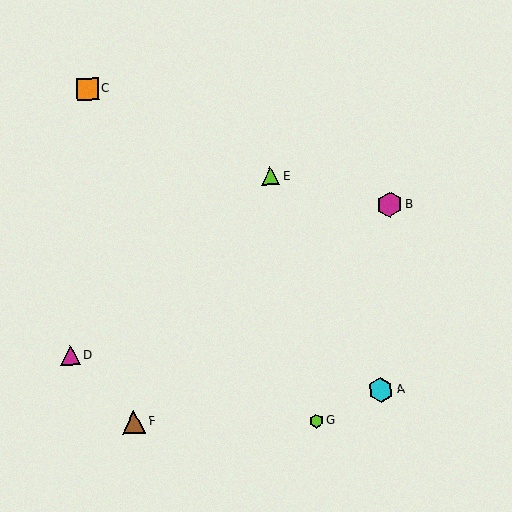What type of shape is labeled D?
Shape D is a magenta triangle.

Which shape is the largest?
The magenta hexagon (labeled B) is the largest.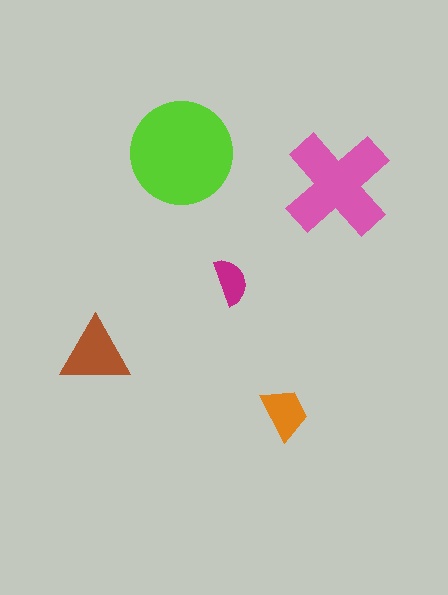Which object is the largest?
The lime circle.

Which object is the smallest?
The magenta semicircle.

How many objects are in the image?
There are 5 objects in the image.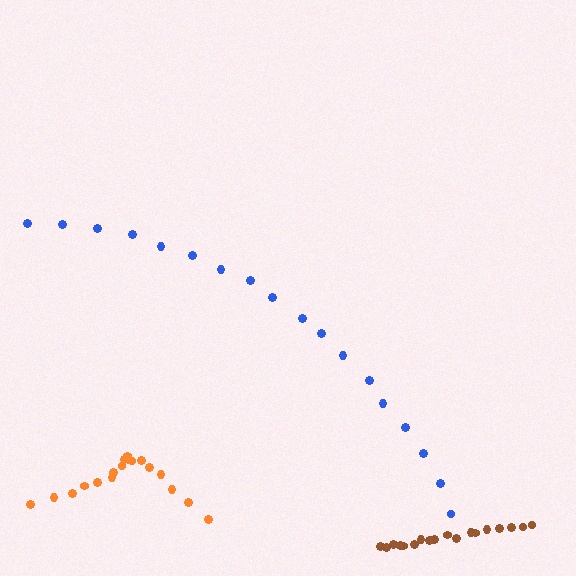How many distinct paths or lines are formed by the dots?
There are 3 distinct paths.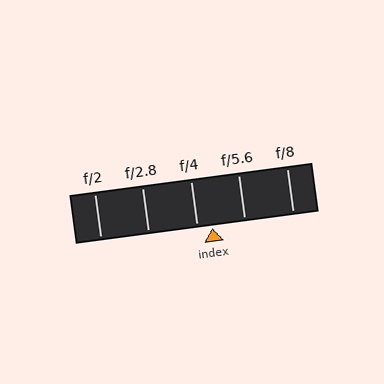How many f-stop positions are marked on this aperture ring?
There are 5 f-stop positions marked.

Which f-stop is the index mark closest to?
The index mark is closest to f/4.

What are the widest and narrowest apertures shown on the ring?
The widest aperture shown is f/2 and the narrowest is f/8.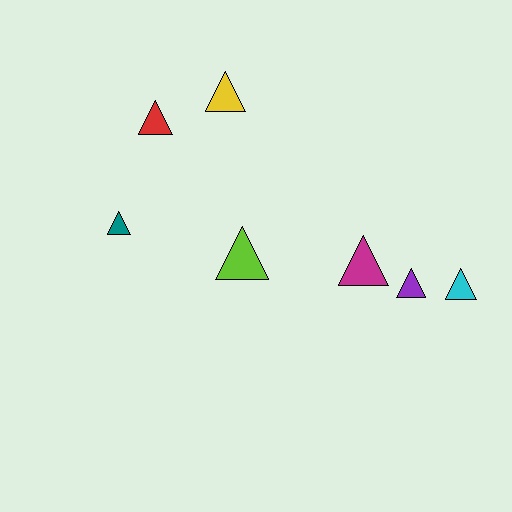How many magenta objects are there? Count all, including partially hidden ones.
There is 1 magenta object.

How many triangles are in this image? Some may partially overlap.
There are 7 triangles.